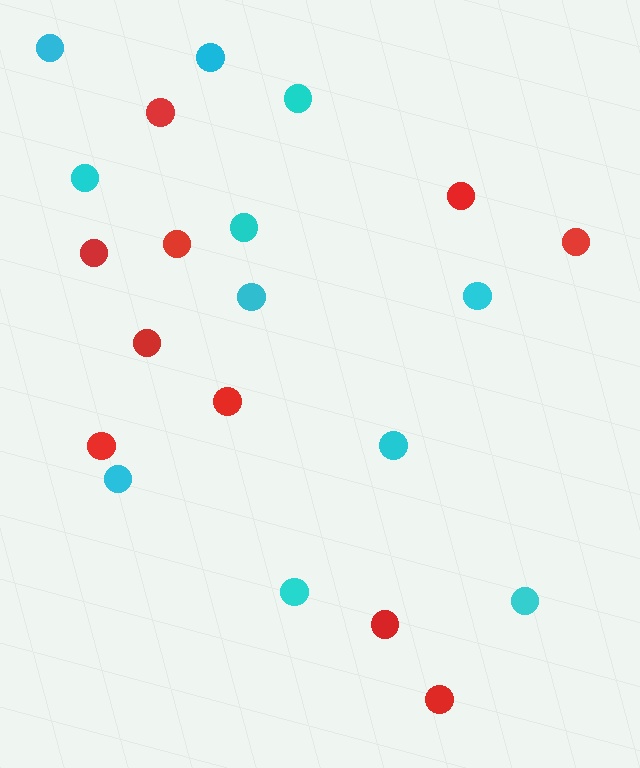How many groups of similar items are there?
There are 2 groups: one group of red circles (10) and one group of cyan circles (11).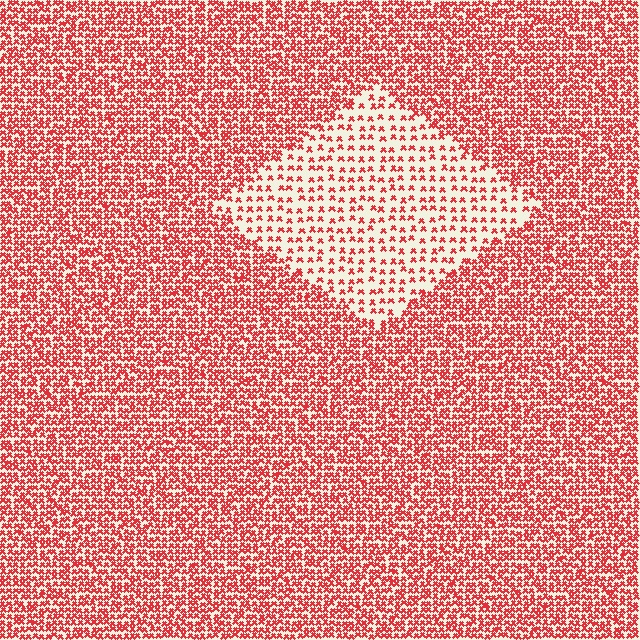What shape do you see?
I see a diamond.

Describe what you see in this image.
The image contains small red elements arranged at two different densities. A diamond-shaped region is visible where the elements are less densely packed than the surrounding area.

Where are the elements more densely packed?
The elements are more densely packed outside the diamond boundary.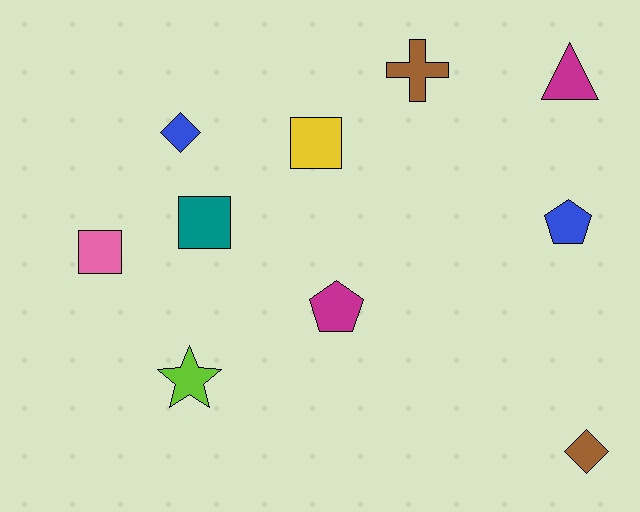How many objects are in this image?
There are 10 objects.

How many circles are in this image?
There are no circles.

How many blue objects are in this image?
There are 2 blue objects.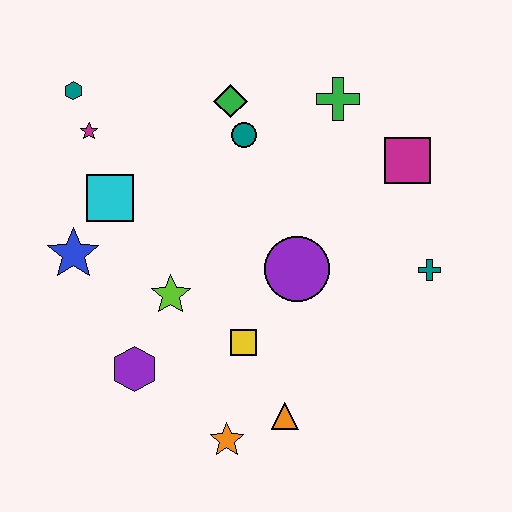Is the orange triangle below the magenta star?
Yes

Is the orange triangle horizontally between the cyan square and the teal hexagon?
No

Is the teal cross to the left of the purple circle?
No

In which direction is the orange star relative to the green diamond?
The orange star is below the green diamond.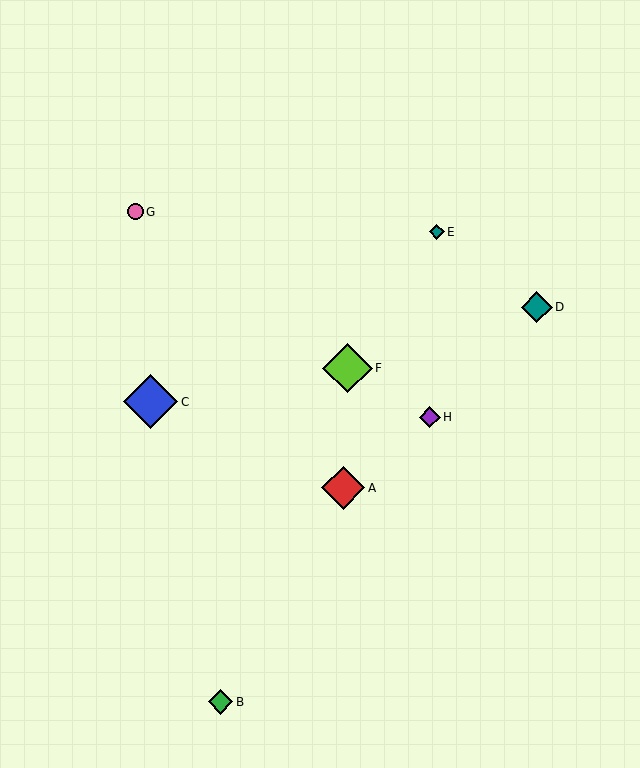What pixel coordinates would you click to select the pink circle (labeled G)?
Click at (135, 212) to select the pink circle G.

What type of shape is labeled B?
Shape B is a green diamond.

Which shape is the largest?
The blue diamond (labeled C) is the largest.